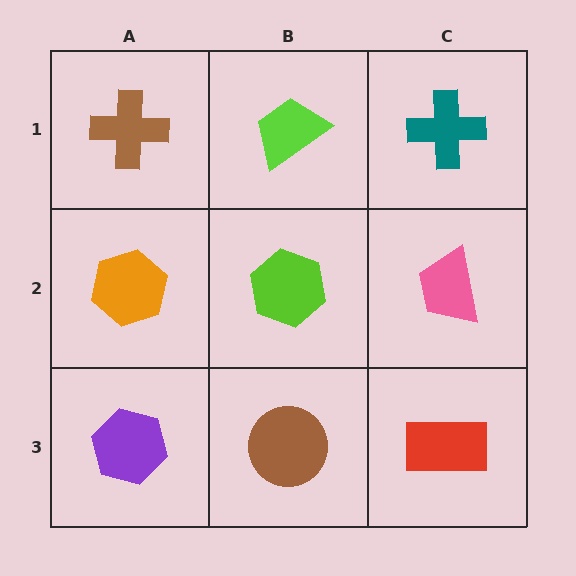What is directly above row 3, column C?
A pink trapezoid.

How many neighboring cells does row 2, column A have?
3.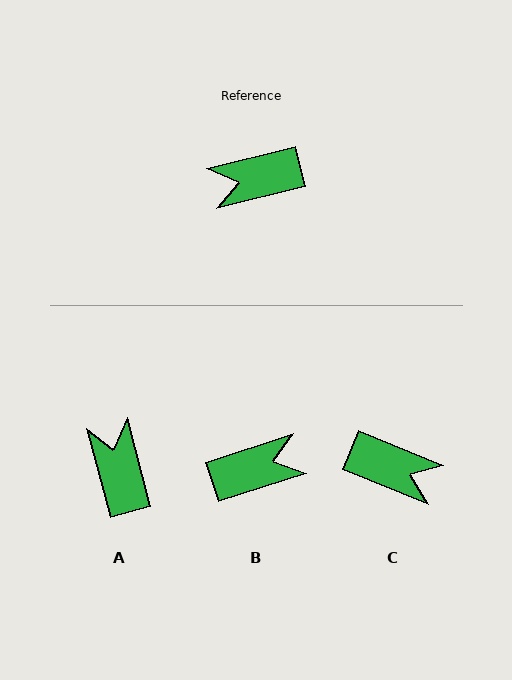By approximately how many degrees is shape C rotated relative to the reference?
Approximately 144 degrees counter-clockwise.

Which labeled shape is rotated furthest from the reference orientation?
B, about 176 degrees away.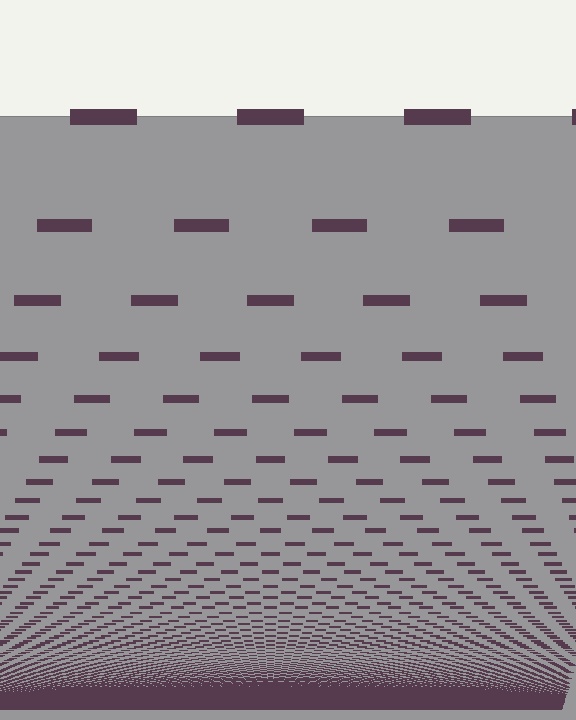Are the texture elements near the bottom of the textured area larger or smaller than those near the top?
Smaller. The gradient is inverted — elements near the bottom are smaller and denser.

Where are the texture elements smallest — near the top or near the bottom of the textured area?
Near the bottom.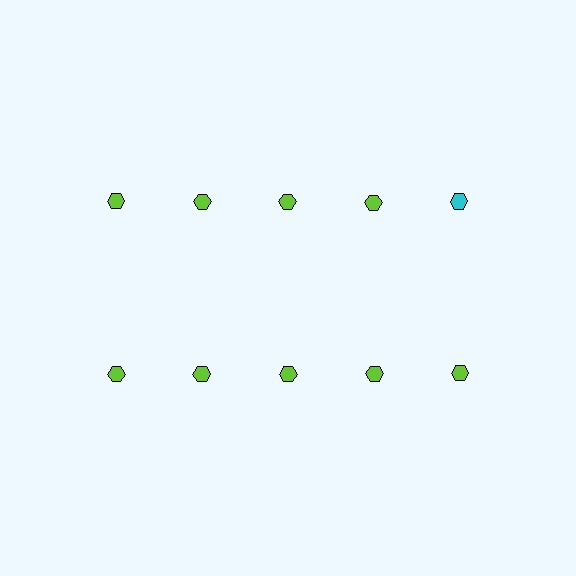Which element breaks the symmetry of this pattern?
The cyan hexagon in the top row, rightmost column breaks the symmetry. All other shapes are lime hexagons.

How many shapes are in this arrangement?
There are 10 shapes arranged in a grid pattern.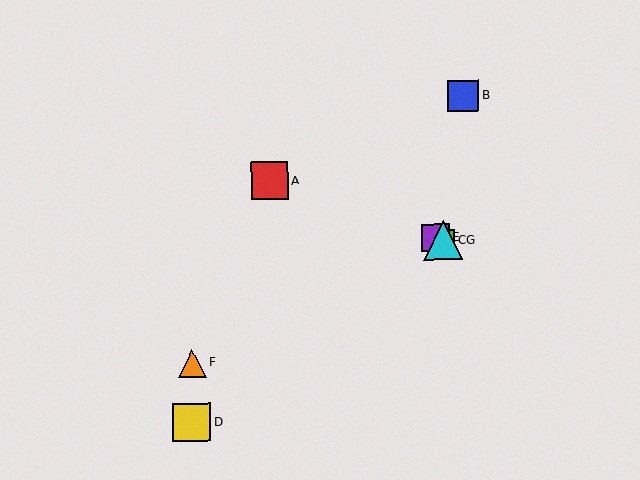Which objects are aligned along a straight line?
Objects A, C, E, G are aligned along a straight line.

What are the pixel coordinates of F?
Object F is at (192, 363).